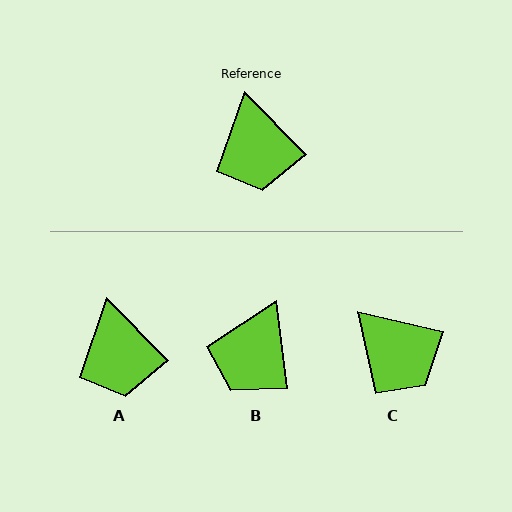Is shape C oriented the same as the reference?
No, it is off by about 32 degrees.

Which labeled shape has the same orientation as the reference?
A.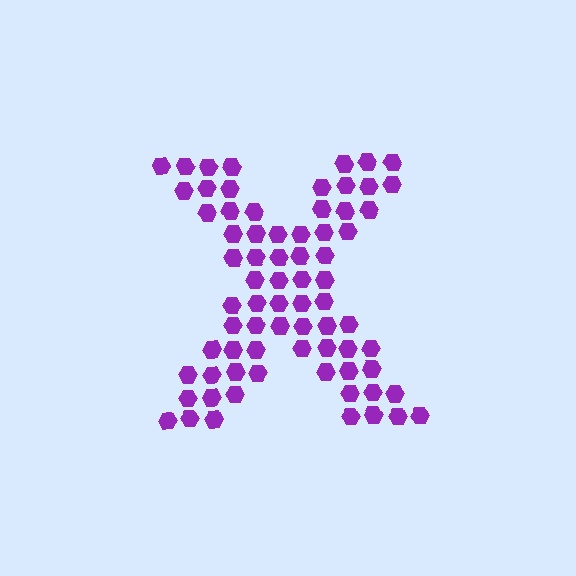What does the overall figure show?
The overall figure shows the letter X.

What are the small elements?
The small elements are hexagons.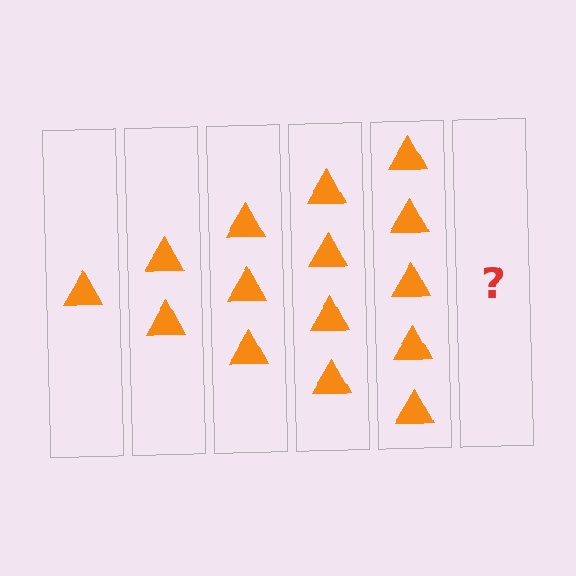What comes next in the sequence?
The next element should be 6 triangles.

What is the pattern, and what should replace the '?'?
The pattern is that each step adds one more triangle. The '?' should be 6 triangles.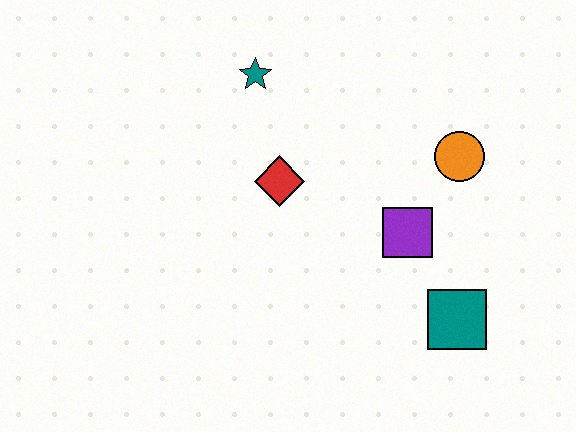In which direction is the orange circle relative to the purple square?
The orange circle is above the purple square.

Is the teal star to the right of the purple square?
No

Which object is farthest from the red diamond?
The teal square is farthest from the red diamond.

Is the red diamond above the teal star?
No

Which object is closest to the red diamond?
The teal star is closest to the red diamond.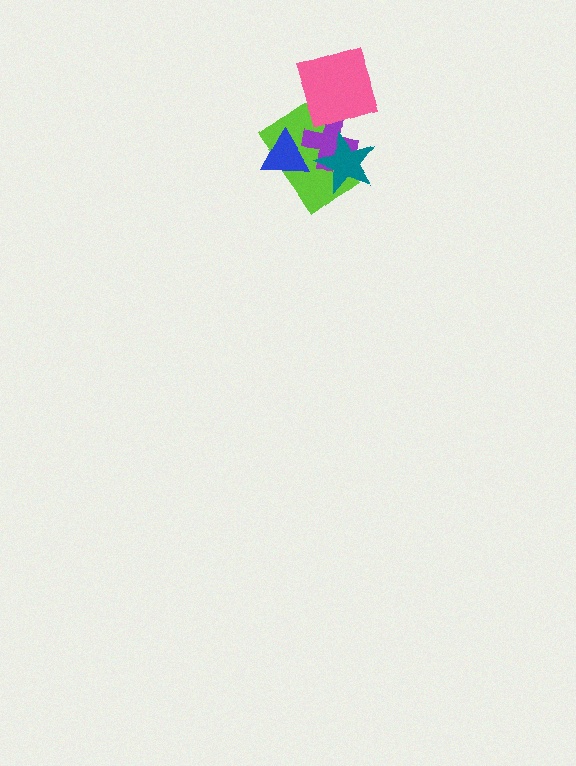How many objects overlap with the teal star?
2 objects overlap with the teal star.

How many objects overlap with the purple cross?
3 objects overlap with the purple cross.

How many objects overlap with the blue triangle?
2 objects overlap with the blue triangle.